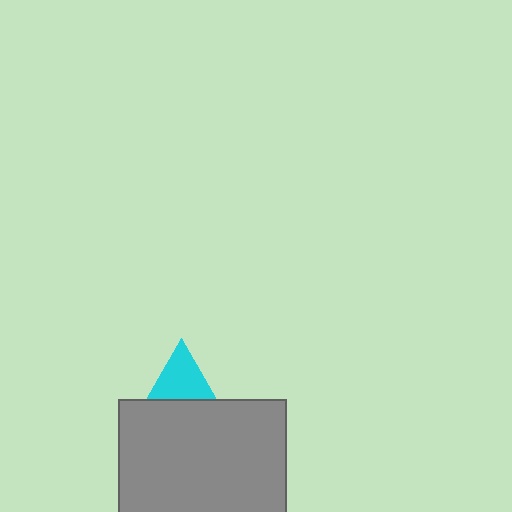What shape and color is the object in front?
The object in front is a gray rectangle.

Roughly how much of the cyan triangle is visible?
About half of it is visible (roughly 49%).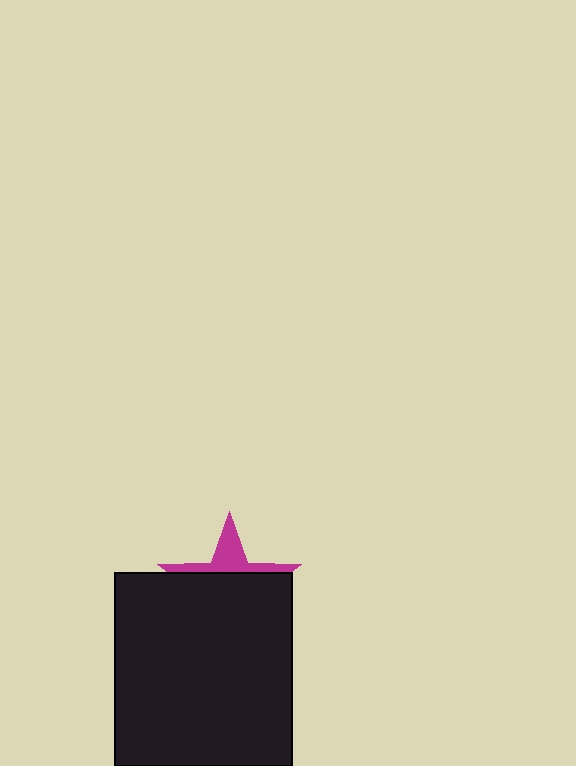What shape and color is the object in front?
The object in front is a black rectangle.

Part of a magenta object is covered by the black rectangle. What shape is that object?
It is a star.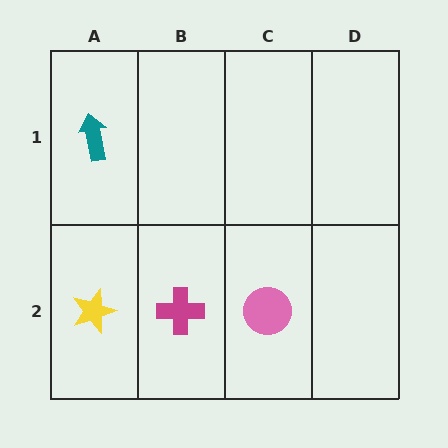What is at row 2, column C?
A pink circle.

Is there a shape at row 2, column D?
No, that cell is empty.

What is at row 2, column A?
A yellow star.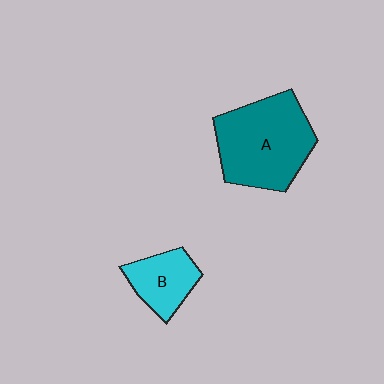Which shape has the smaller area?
Shape B (cyan).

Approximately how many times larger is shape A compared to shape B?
Approximately 2.1 times.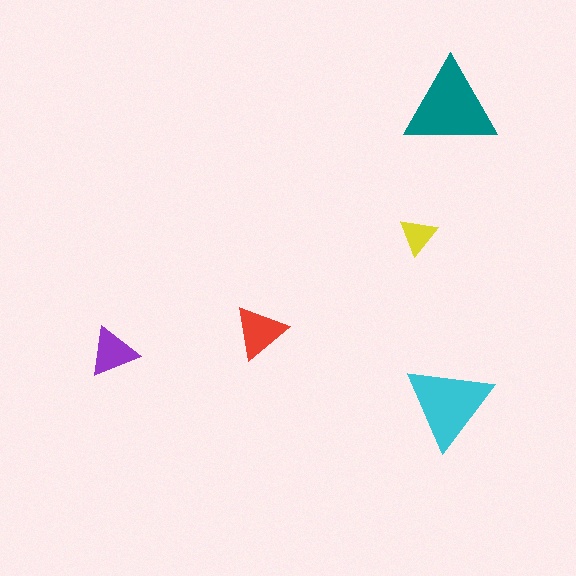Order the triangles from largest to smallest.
the teal one, the cyan one, the red one, the purple one, the yellow one.